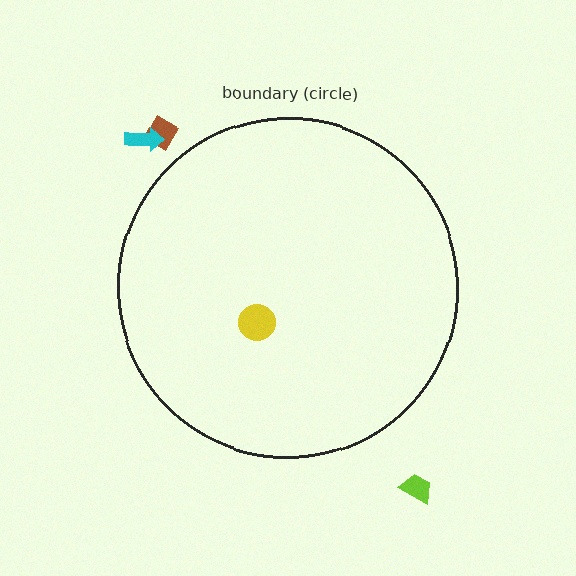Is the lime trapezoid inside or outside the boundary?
Outside.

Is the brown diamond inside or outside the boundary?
Outside.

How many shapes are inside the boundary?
1 inside, 3 outside.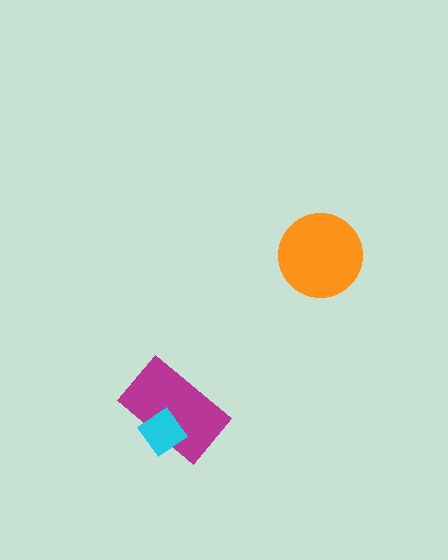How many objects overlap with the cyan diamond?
1 object overlaps with the cyan diamond.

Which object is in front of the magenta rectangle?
The cyan diamond is in front of the magenta rectangle.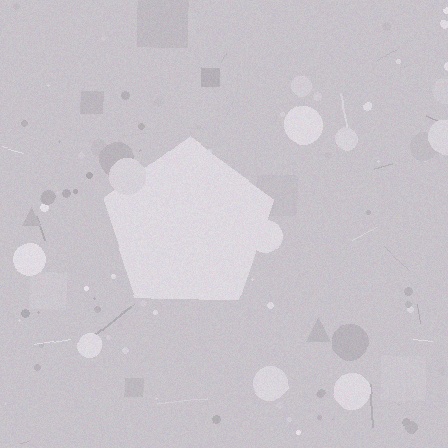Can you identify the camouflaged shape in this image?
The camouflaged shape is a pentagon.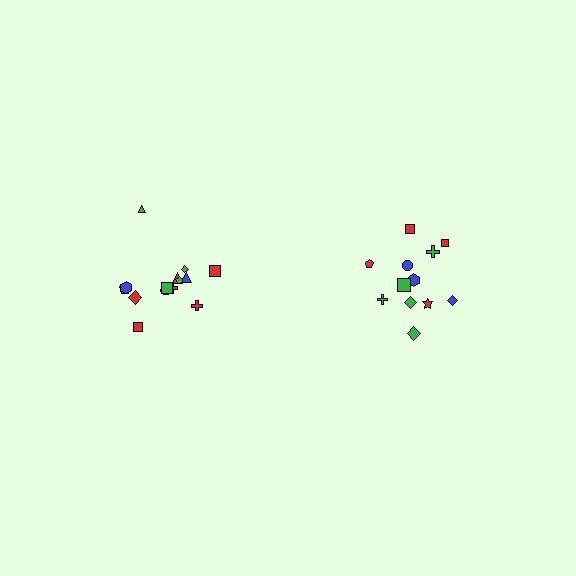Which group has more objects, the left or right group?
The left group.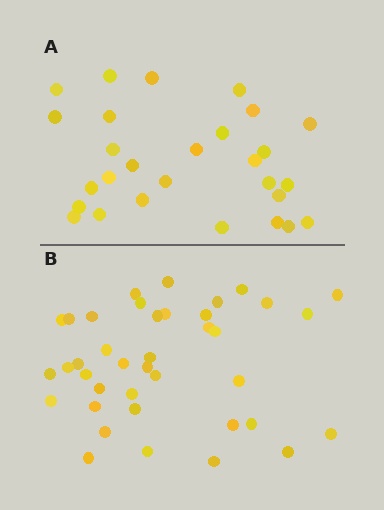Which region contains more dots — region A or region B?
Region B (the bottom region) has more dots.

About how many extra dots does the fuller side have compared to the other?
Region B has roughly 12 or so more dots than region A.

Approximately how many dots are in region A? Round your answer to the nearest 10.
About 30 dots. (The exact count is 28, which rounds to 30.)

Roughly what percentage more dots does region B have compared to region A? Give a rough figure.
About 40% more.